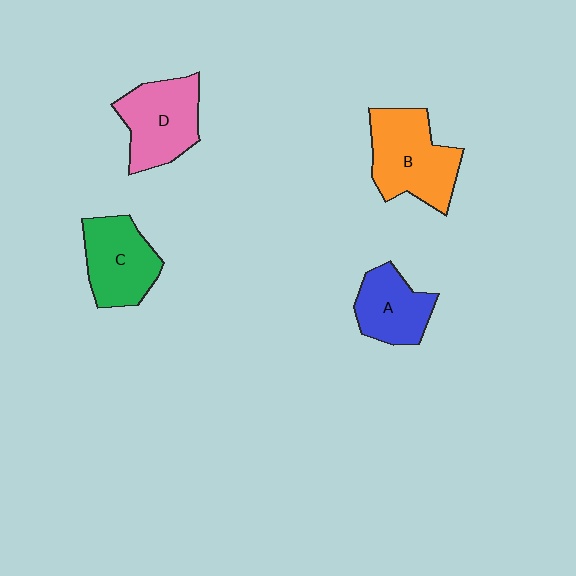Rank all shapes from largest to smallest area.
From largest to smallest: B (orange), D (pink), C (green), A (blue).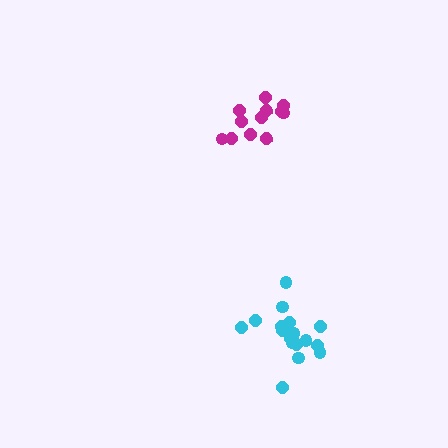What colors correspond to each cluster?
The clusters are colored: magenta, cyan.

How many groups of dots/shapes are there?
There are 2 groups.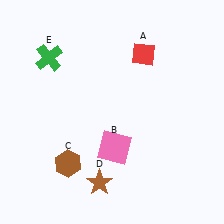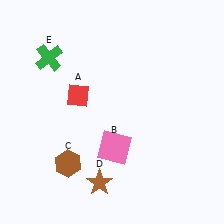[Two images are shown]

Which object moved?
The red diamond (A) moved left.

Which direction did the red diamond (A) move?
The red diamond (A) moved left.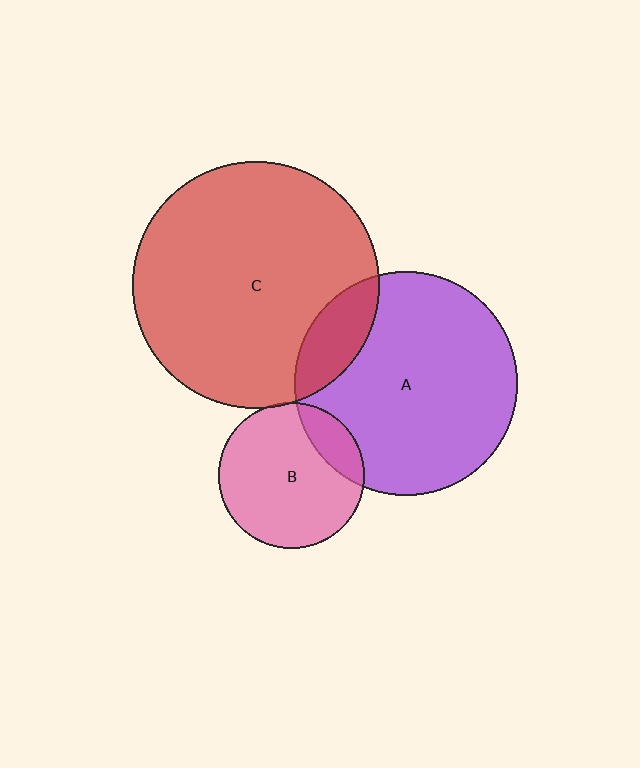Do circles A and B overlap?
Yes.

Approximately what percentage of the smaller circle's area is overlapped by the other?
Approximately 15%.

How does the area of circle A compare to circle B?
Approximately 2.3 times.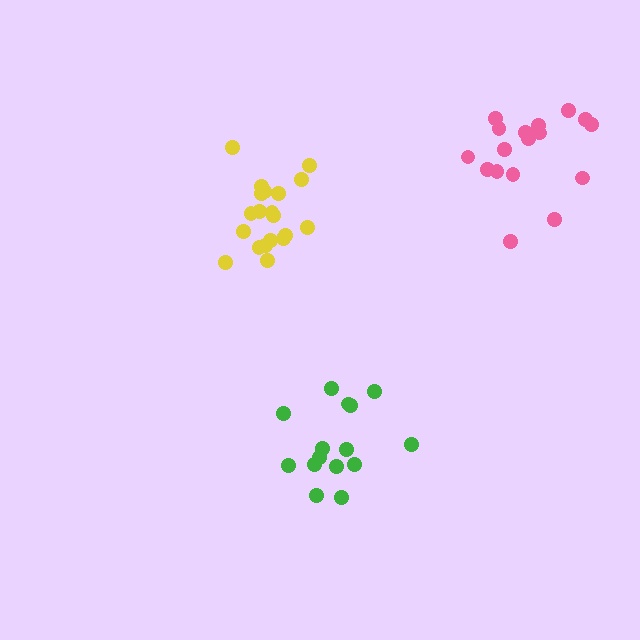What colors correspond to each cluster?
The clusters are colored: green, pink, yellow.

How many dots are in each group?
Group 1: 15 dots, Group 2: 17 dots, Group 3: 20 dots (52 total).